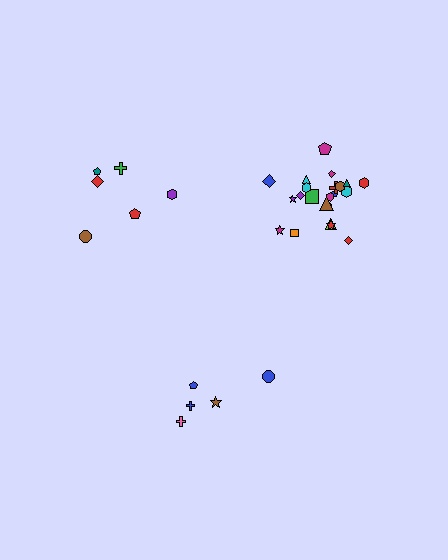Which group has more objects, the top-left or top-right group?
The top-right group.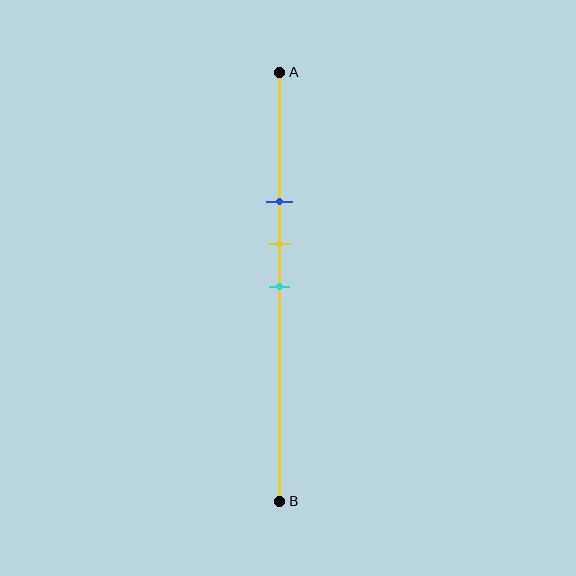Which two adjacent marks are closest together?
The yellow and cyan marks are the closest adjacent pair.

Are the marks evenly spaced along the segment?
Yes, the marks are approximately evenly spaced.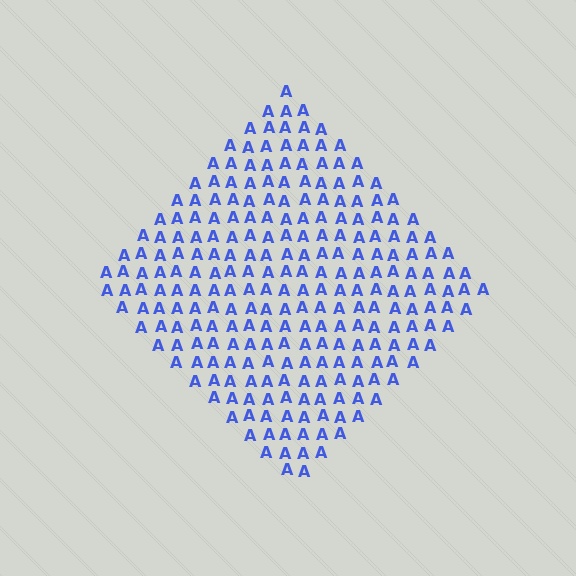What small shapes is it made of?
It is made of small letter A's.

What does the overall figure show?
The overall figure shows a diamond.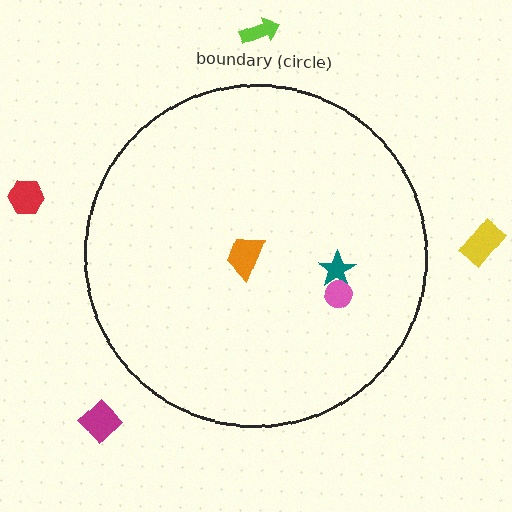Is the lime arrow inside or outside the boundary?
Outside.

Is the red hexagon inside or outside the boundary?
Outside.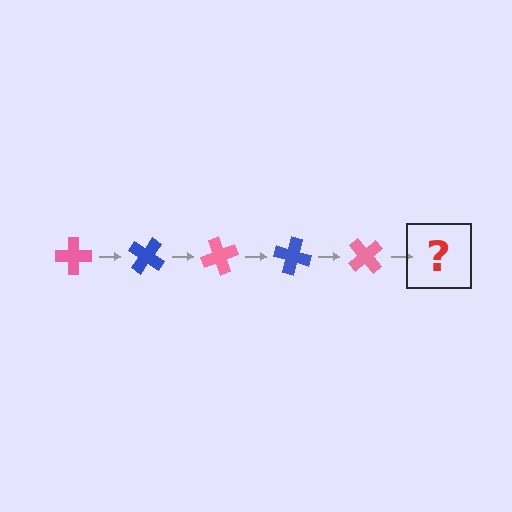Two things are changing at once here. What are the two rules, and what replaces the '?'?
The two rules are that it rotates 35 degrees each step and the color cycles through pink and blue. The '?' should be a blue cross, rotated 175 degrees from the start.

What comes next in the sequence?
The next element should be a blue cross, rotated 175 degrees from the start.